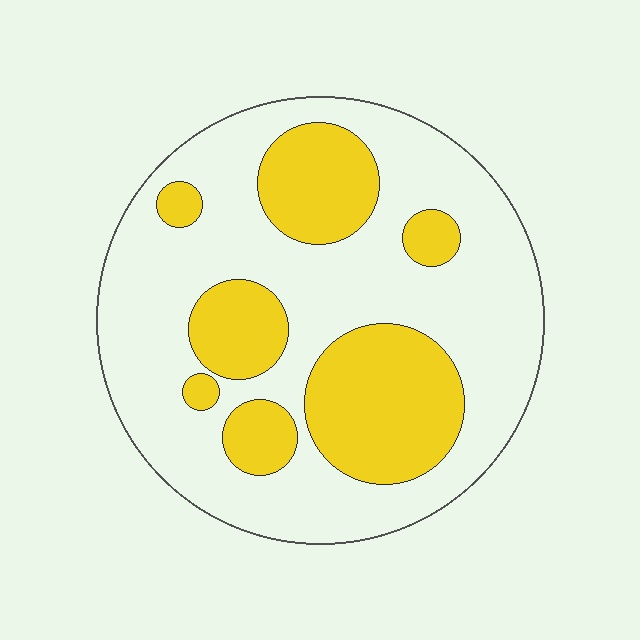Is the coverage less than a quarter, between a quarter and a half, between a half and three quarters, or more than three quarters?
Between a quarter and a half.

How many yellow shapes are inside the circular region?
7.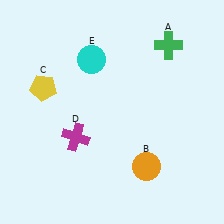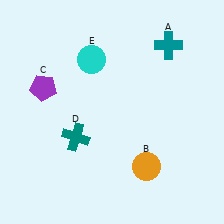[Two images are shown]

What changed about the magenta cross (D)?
In Image 1, D is magenta. In Image 2, it changed to teal.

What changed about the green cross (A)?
In Image 1, A is green. In Image 2, it changed to teal.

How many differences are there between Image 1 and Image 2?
There are 3 differences between the two images.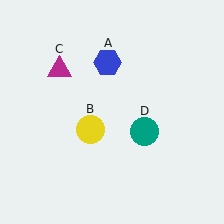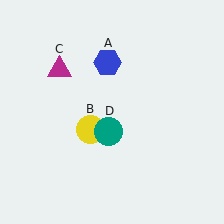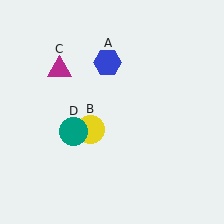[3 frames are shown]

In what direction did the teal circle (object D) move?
The teal circle (object D) moved left.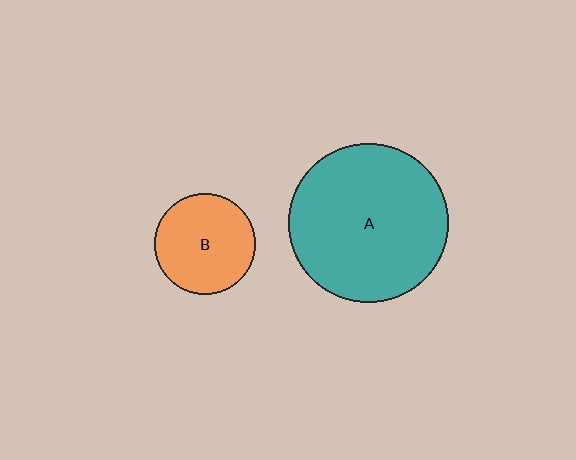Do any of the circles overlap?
No, none of the circles overlap.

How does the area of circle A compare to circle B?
Approximately 2.5 times.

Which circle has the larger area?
Circle A (teal).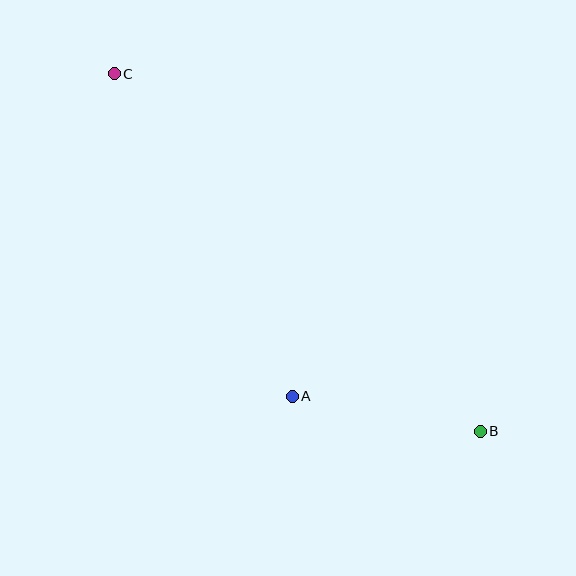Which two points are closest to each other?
Points A and B are closest to each other.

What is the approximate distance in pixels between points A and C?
The distance between A and C is approximately 368 pixels.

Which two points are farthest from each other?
Points B and C are farthest from each other.